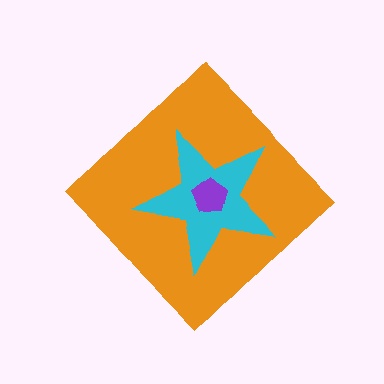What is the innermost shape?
The purple pentagon.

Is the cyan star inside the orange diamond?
Yes.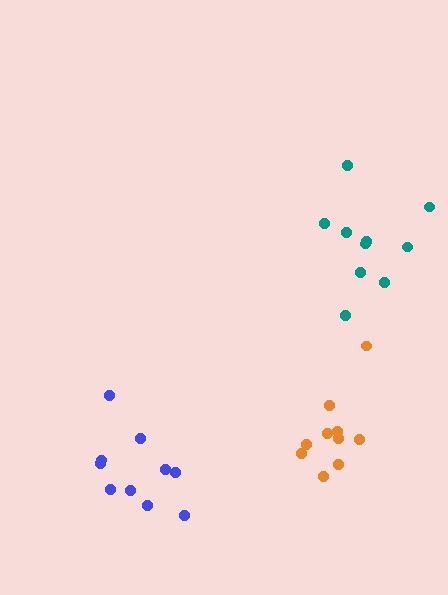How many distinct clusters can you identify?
There are 3 distinct clusters.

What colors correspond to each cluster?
The clusters are colored: blue, teal, orange.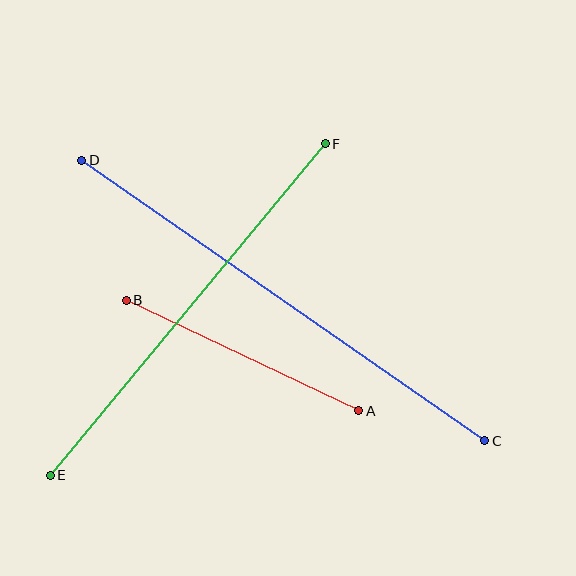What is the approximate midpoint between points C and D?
The midpoint is at approximately (283, 301) pixels.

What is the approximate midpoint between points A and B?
The midpoint is at approximately (242, 356) pixels.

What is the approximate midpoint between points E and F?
The midpoint is at approximately (188, 310) pixels.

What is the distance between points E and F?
The distance is approximately 431 pixels.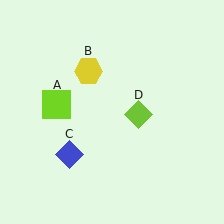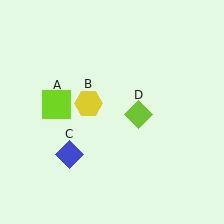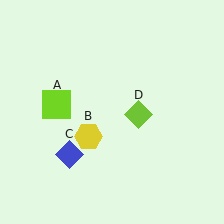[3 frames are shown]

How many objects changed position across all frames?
1 object changed position: yellow hexagon (object B).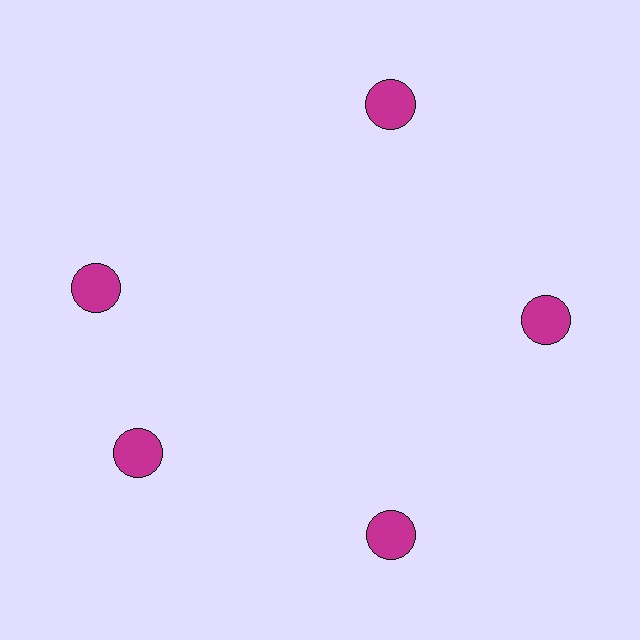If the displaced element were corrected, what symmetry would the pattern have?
It would have 5-fold rotational symmetry — the pattern would map onto itself every 72 degrees.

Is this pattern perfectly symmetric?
No. The 5 magenta circles are arranged in a ring, but one element near the 10 o'clock position is rotated out of alignment along the ring, breaking the 5-fold rotational symmetry.